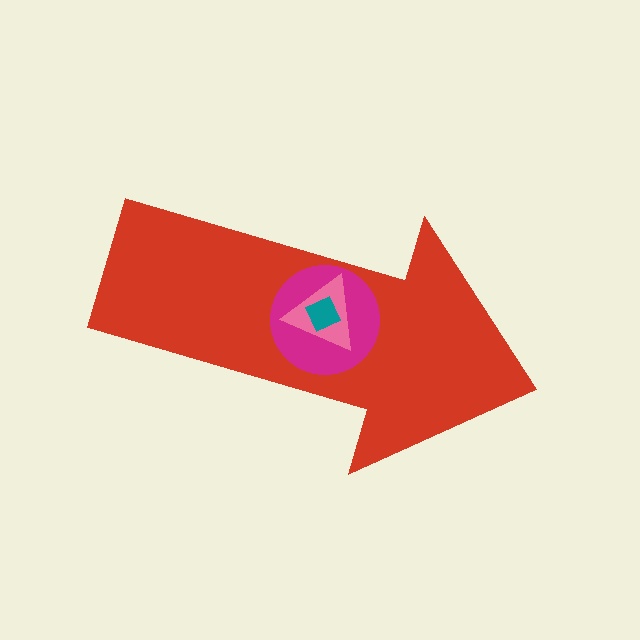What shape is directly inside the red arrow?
The magenta circle.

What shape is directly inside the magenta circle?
The pink triangle.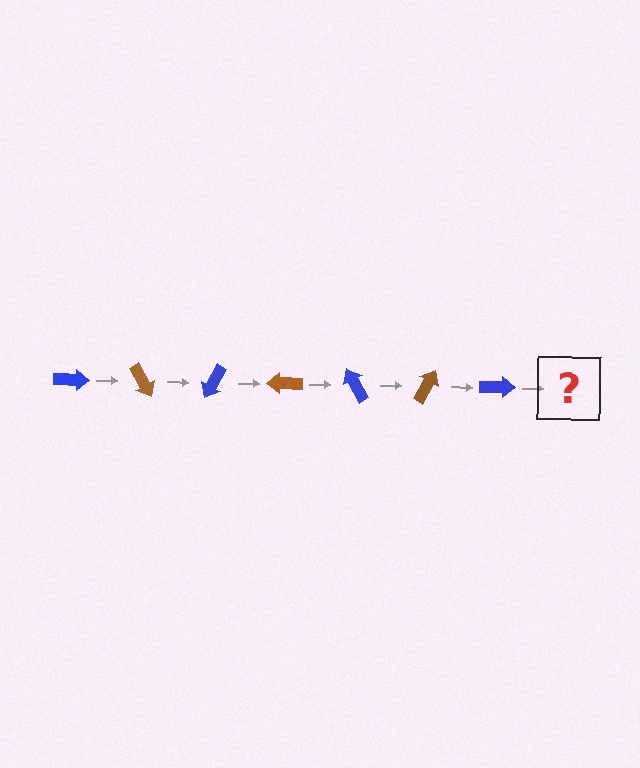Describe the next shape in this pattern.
It should be a brown arrow, rotated 420 degrees from the start.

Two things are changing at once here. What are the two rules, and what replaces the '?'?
The two rules are that it rotates 60 degrees each step and the color cycles through blue and brown. The '?' should be a brown arrow, rotated 420 degrees from the start.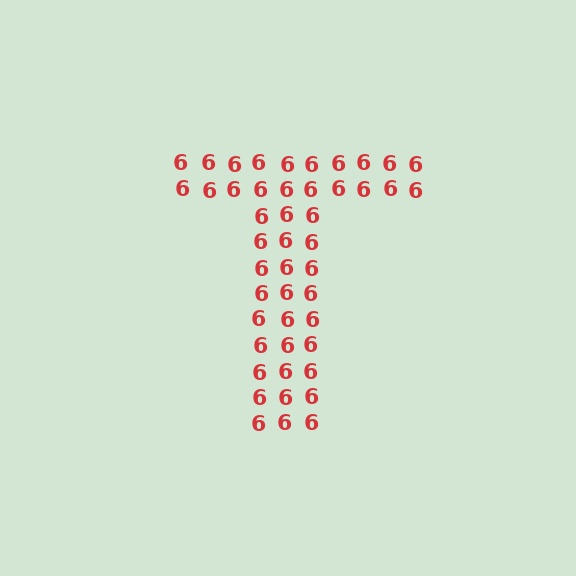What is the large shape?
The large shape is the letter T.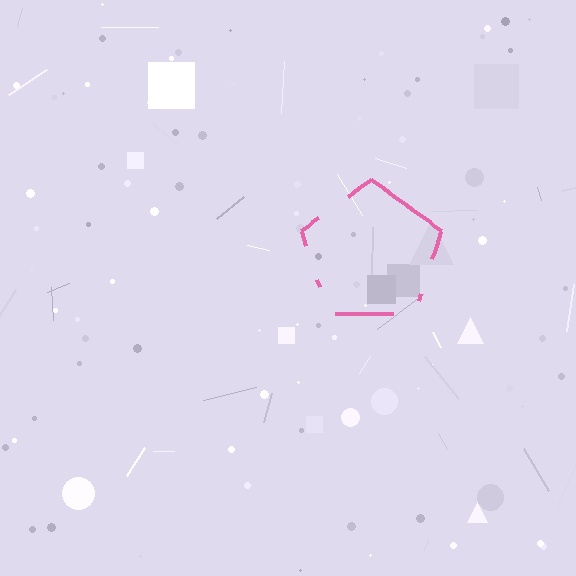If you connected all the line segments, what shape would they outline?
They would outline a pentagon.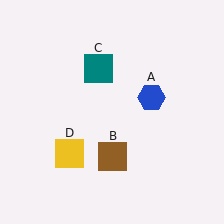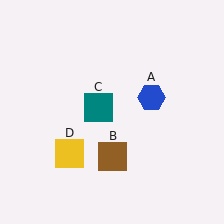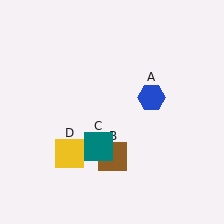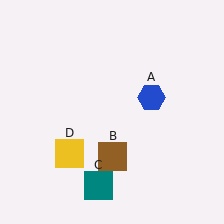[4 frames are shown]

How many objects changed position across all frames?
1 object changed position: teal square (object C).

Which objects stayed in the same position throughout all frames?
Blue hexagon (object A) and brown square (object B) and yellow square (object D) remained stationary.